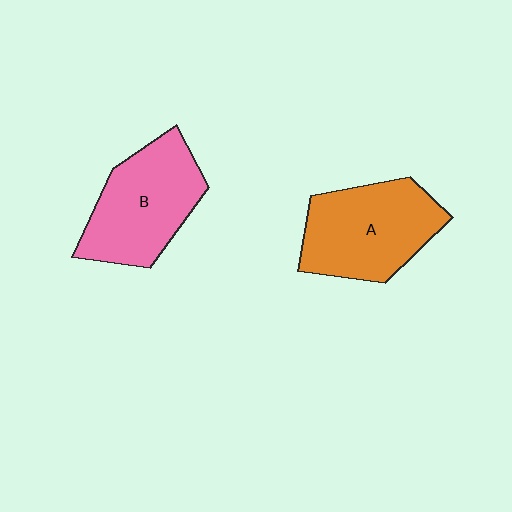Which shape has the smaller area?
Shape B (pink).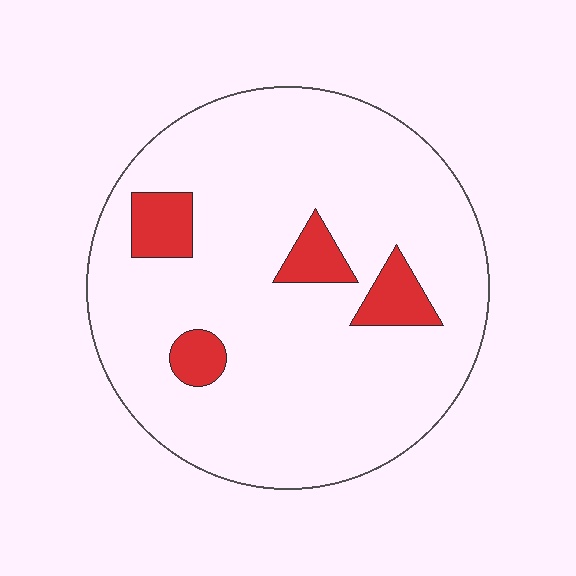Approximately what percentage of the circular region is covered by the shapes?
Approximately 10%.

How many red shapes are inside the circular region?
4.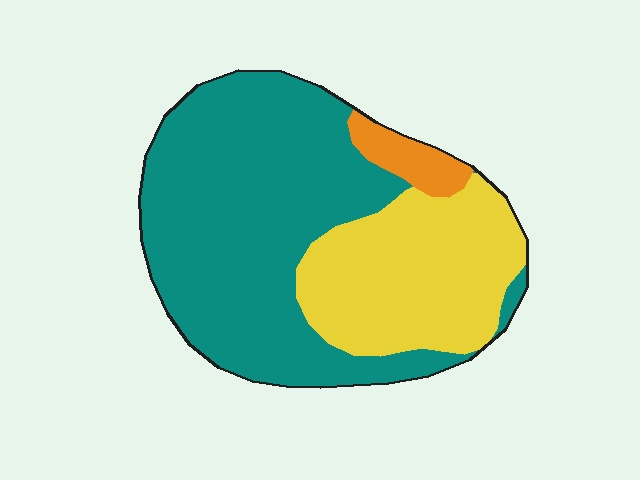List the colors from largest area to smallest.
From largest to smallest: teal, yellow, orange.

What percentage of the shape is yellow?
Yellow takes up between a sixth and a third of the shape.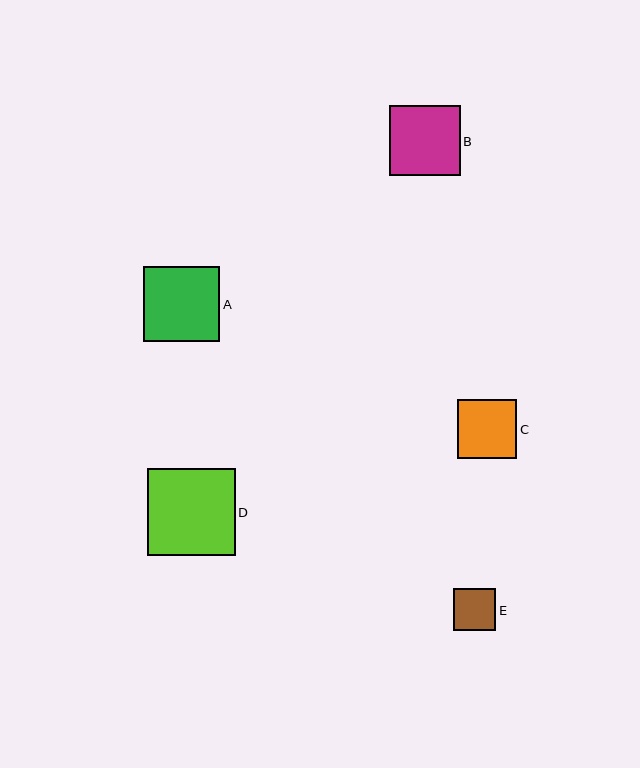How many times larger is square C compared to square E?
Square C is approximately 1.4 times the size of square E.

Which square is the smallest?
Square E is the smallest with a size of approximately 43 pixels.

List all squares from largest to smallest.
From largest to smallest: D, A, B, C, E.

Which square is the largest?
Square D is the largest with a size of approximately 87 pixels.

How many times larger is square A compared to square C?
Square A is approximately 1.3 times the size of square C.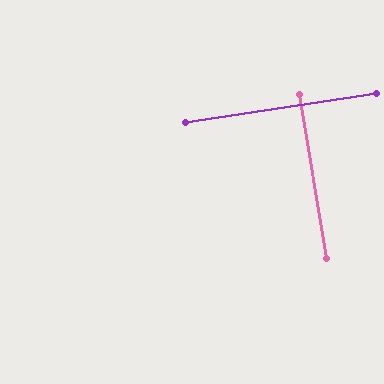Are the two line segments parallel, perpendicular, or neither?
Perpendicular — they meet at approximately 90°.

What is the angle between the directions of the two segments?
Approximately 90 degrees.